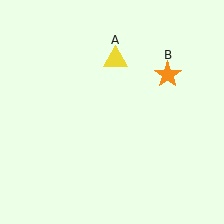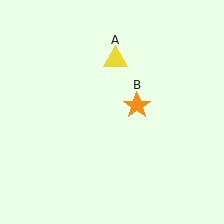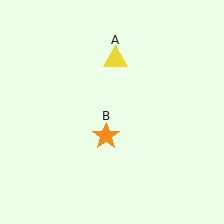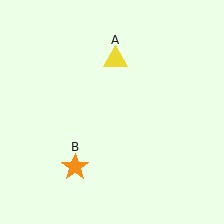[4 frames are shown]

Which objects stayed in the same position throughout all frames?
Yellow triangle (object A) remained stationary.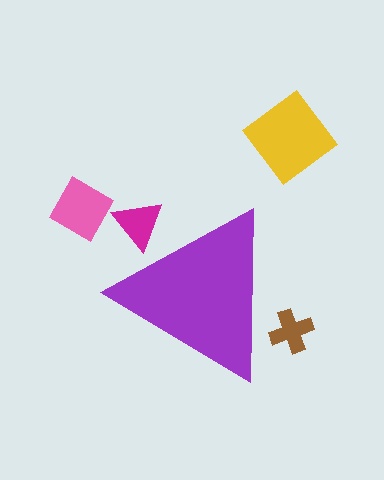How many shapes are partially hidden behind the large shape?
2 shapes are partially hidden.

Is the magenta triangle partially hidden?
Yes, the magenta triangle is partially hidden behind the purple triangle.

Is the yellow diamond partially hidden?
No, the yellow diamond is fully visible.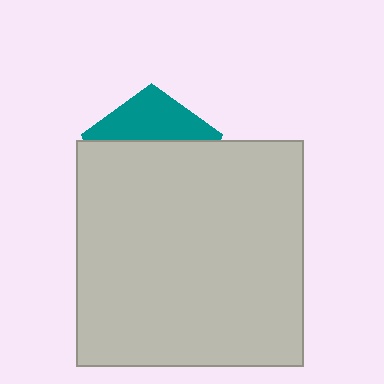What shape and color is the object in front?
The object in front is a light gray square.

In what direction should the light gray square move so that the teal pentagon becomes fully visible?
The light gray square should move down. That is the shortest direction to clear the overlap and leave the teal pentagon fully visible.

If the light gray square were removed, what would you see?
You would see the complete teal pentagon.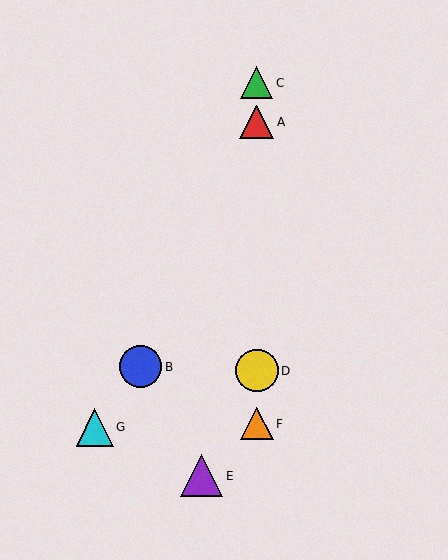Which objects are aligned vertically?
Objects A, C, D, F are aligned vertically.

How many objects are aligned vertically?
4 objects (A, C, D, F) are aligned vertically.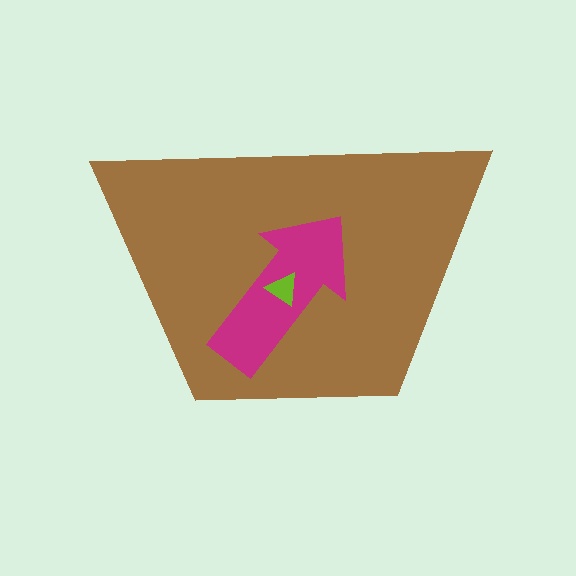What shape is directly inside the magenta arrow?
The lime triangle.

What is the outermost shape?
The brown trapezoid.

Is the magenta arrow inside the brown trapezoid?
Yes.